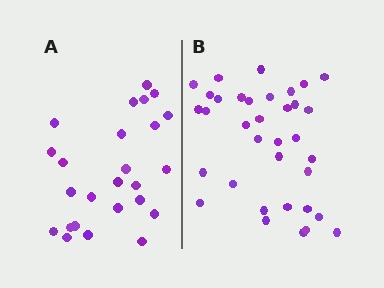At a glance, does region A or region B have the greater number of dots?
Region B (the right region) has more dots.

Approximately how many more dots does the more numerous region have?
Region B has roughly 10 or so more dots than region A.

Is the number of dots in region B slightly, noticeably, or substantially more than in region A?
Region B has noticeably more, but not dramatically so. The ratio is roughly 1.4 to 1.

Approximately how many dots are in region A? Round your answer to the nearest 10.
About 20 dots. (The exact count is 25, which rounds to 20.)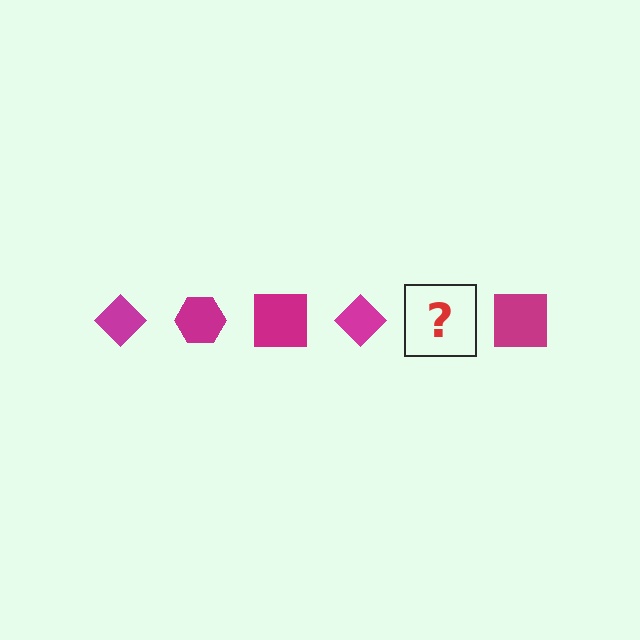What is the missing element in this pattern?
The missing element is a magenta hexagon.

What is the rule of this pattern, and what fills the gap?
The rule is that the pattern cycles through diamond, hexagon, square shapes in magenta. The gap should be filled with a magenta hexagon.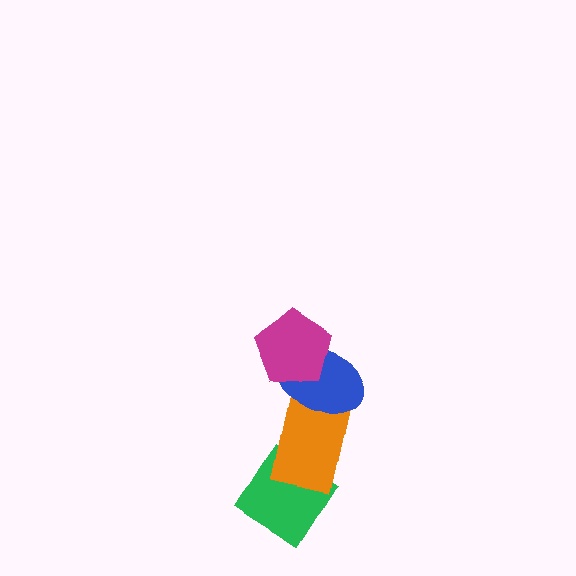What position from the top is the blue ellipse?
The blue ellipse is 2nd from the top.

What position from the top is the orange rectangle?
The orange rectangle is 3rd from the top.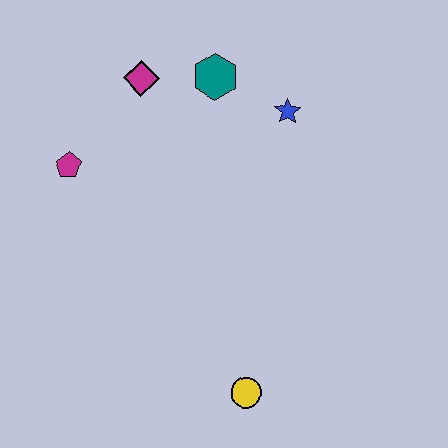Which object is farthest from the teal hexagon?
The yellow circle is farthest from the teal hexagon.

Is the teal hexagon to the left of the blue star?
Yes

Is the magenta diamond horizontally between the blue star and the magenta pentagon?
Yes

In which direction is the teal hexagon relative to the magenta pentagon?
The teal hexagon is to the right of the magenta pentagon.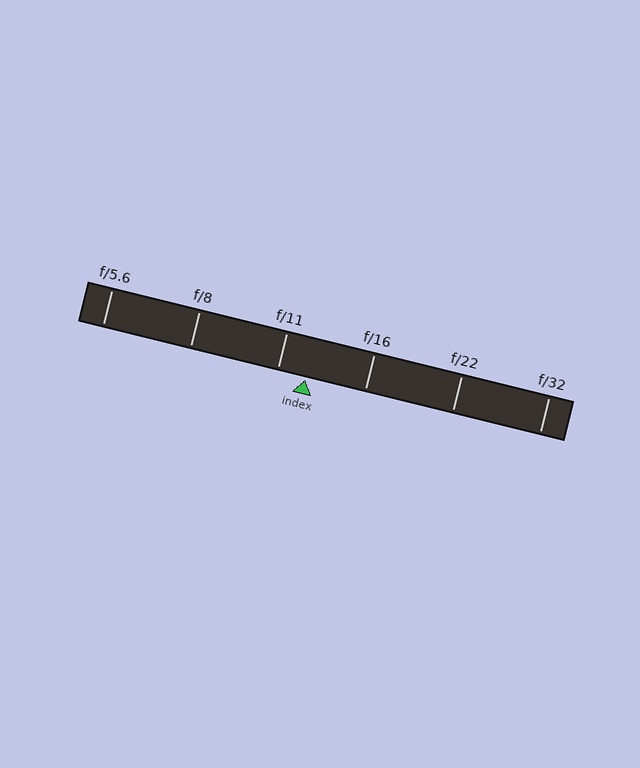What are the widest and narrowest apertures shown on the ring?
The widest aperture shown is f/5.6 and the narrowest is f/32.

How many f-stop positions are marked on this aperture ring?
There are 6 f-stop positions marked.